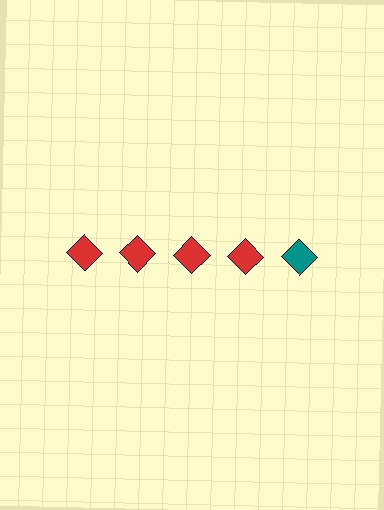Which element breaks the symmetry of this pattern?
The teal diamond in the top row, rightmost column breaks the symmetry. All other shapes are red diamonds.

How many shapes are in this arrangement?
There are 5 shapes arranged in a grid pattern.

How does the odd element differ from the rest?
It has a different color: teal instead of red.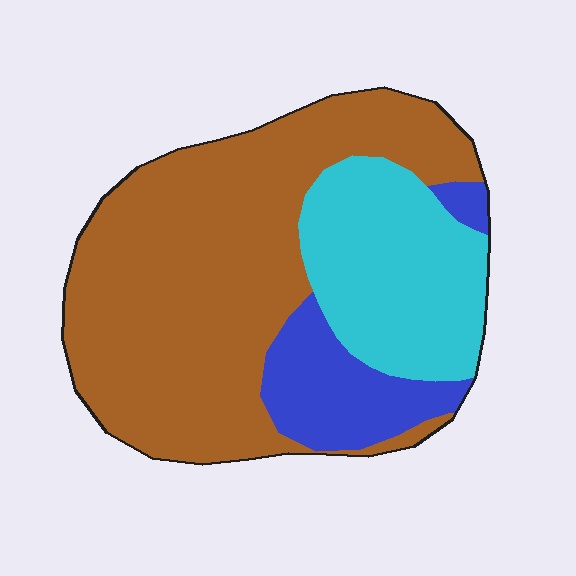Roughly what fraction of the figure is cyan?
Cyan takes up between a quarter and a half of the figure.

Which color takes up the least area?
Blue, at roughly 15%.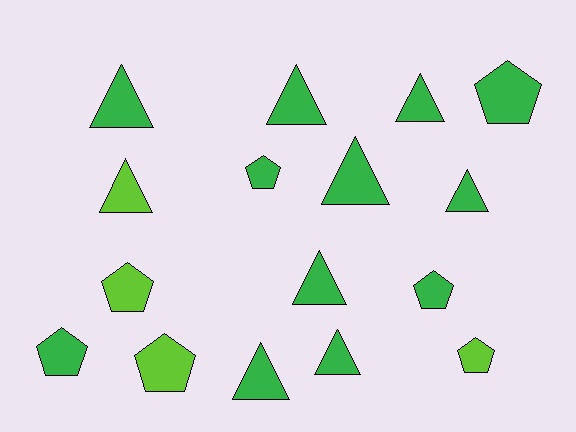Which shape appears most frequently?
Triangle, with 9 objects.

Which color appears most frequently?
Green, with 12 objects.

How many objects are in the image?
There are 16 objects.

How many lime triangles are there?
There is 1 lime triangle.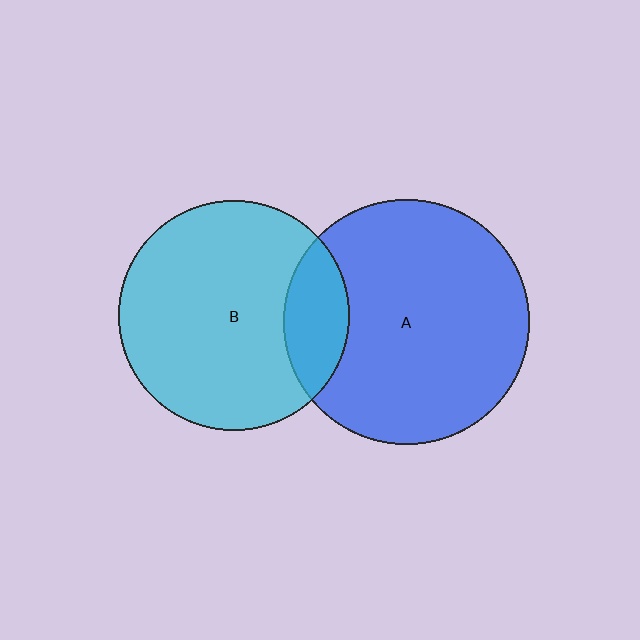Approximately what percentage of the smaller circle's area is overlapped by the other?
Approximately 20%.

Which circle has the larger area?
Circle A (blue).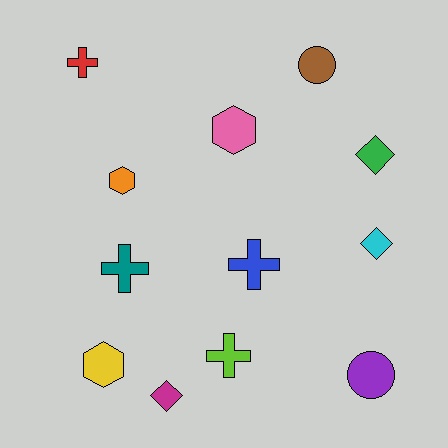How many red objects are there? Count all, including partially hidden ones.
There is 1 red object.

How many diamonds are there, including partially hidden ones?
There are 3 diamonds.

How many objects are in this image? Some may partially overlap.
There are 12 objects.